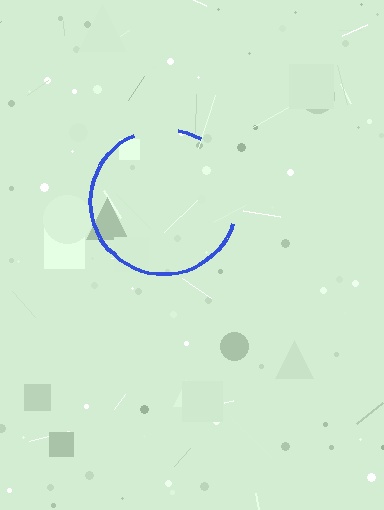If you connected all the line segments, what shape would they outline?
They would outline a circle.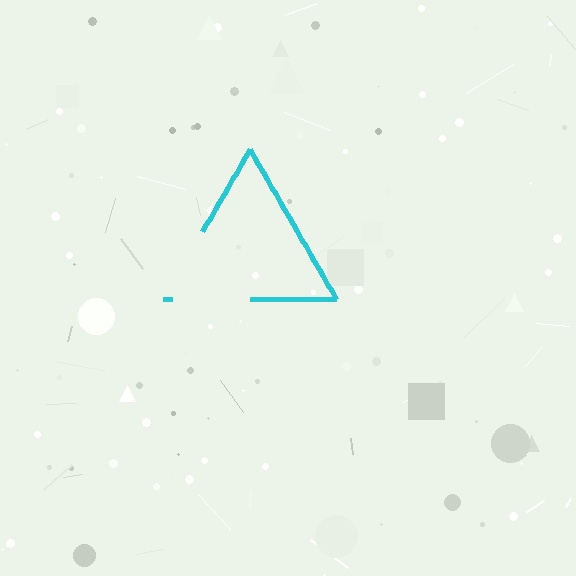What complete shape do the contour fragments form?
The contour fragments form a triangle.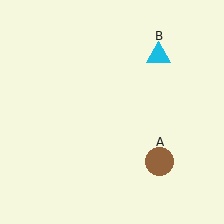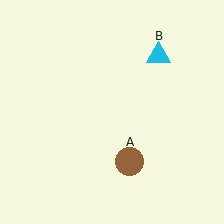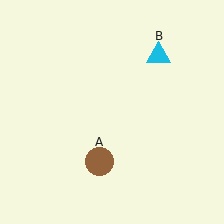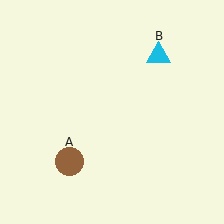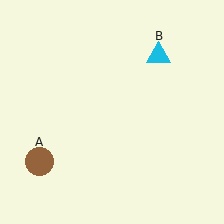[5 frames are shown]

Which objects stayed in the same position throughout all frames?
Cyan triangle (object B) remained stationary.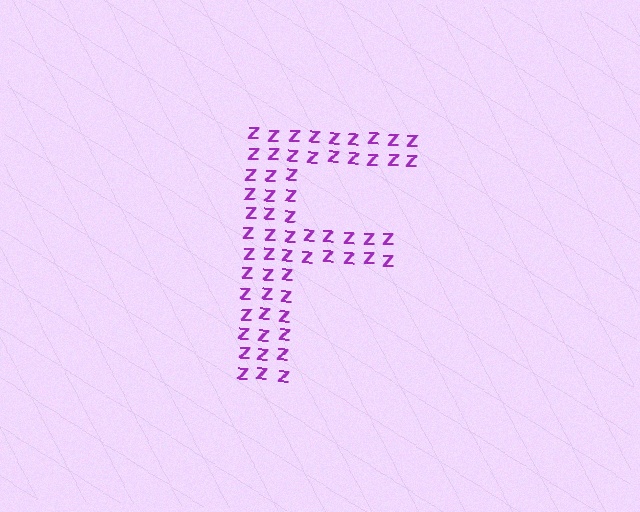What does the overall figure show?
The overall figure shows the letter F.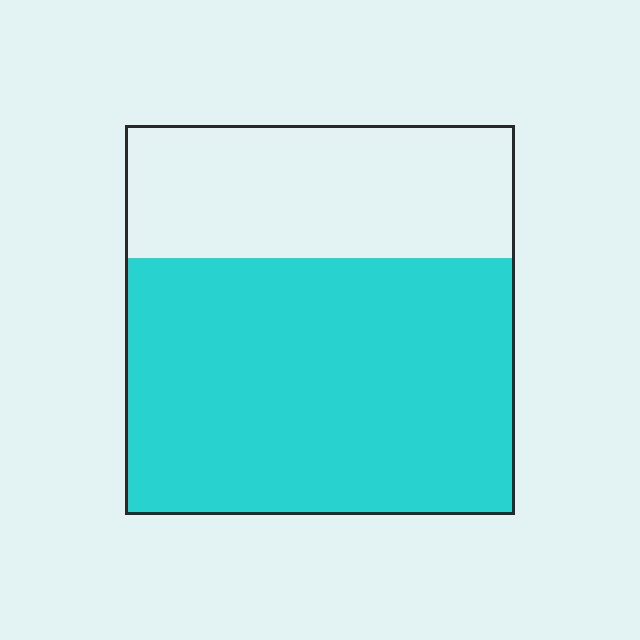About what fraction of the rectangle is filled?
About two thirds (2/3).